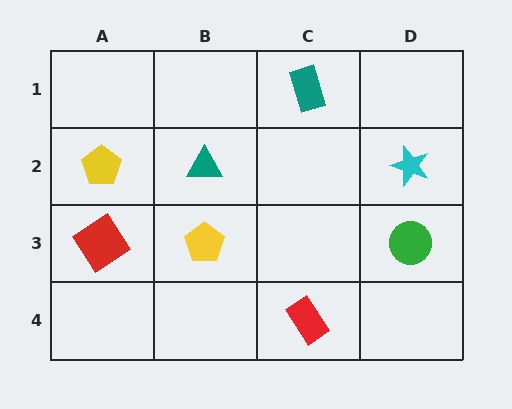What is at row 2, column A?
A yellow pentagon.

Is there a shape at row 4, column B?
No, that cell is empty.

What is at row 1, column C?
A teal rectangle.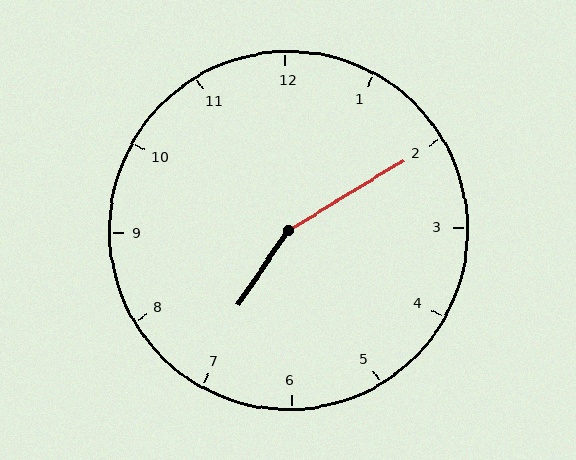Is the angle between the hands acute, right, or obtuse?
It is obtuse.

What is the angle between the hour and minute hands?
Approximately 155 degrees.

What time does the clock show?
7:10.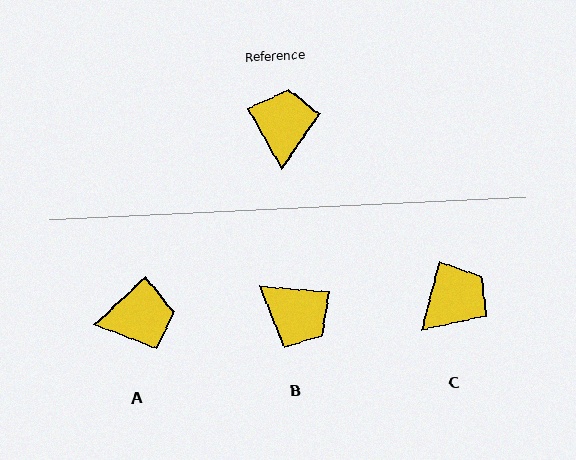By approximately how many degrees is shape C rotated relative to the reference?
Approximately 44 degrees clockwise.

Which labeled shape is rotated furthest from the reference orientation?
B, about 124 degrees away.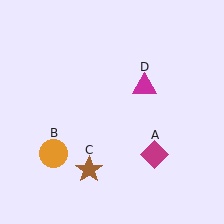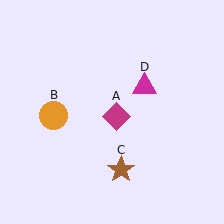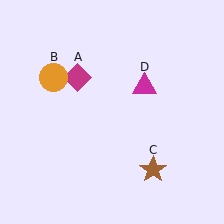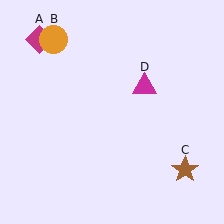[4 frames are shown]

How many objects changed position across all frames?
3 objects changed position: magenta diamond (object A), orange circle (object B), brown star (object C).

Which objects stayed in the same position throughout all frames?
Magenta triangle (object D) remained stationary.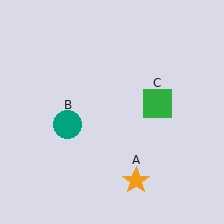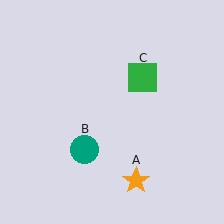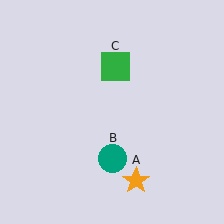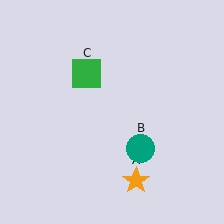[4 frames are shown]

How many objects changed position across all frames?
2 objects changed position: teal circle (object B), green square (object C).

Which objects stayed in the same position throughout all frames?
Orange star (object A) remained stationary.